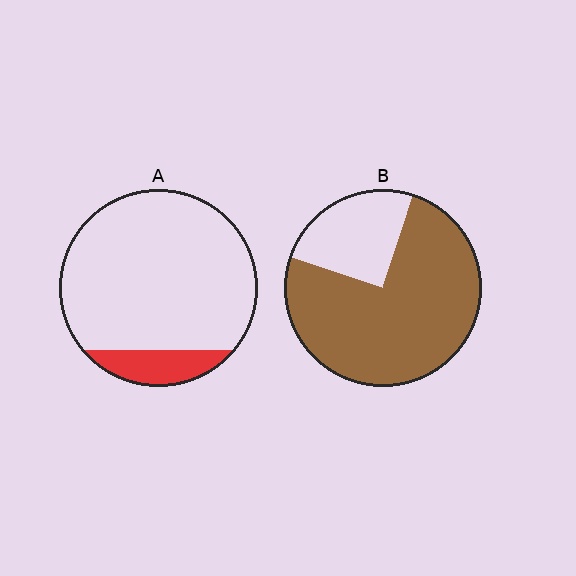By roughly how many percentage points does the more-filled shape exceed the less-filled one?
By roughly 60 percentage points (B over A).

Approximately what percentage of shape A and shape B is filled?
A is approximately 15% and B is approximately 75%.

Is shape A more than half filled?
No.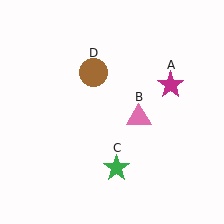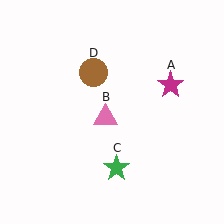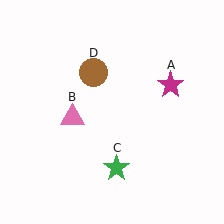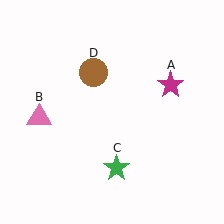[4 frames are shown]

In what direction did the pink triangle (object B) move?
The pink triangle (object B) moved left.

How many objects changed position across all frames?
1 object changed position: pink triangle (object B).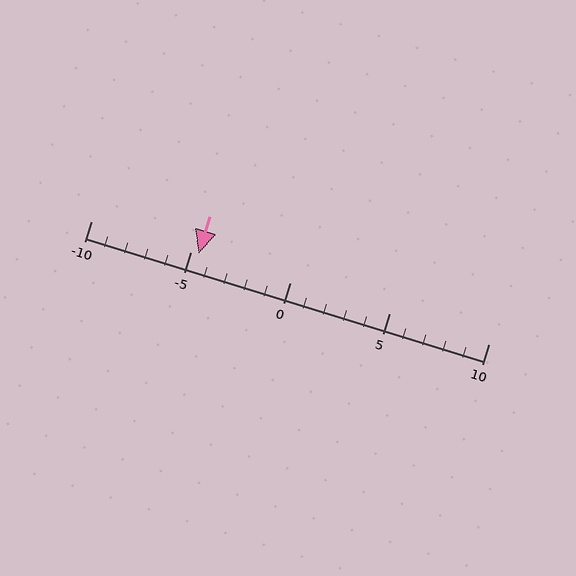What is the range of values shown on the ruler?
The ruler shows values from -10 to 10.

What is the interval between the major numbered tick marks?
The major tick marks are spaced 5 units apart.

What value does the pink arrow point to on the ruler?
The pink arrow points to approximately -5.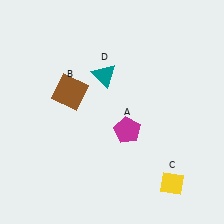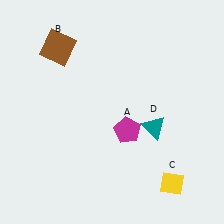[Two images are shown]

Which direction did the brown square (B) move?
The brown square (B) moved up.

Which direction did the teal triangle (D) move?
The teal triangle (D) moved down.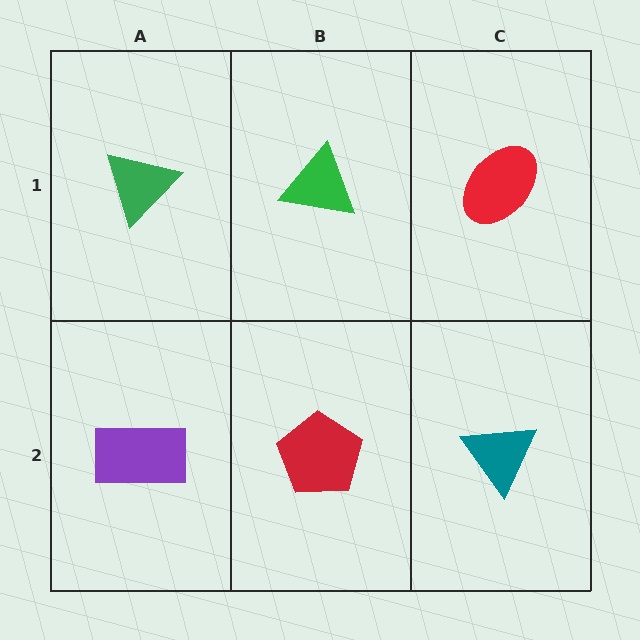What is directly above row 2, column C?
A red ellipse.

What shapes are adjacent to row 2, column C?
A red ellipse (row 1, column C), a red pentagon (row 2, column B).